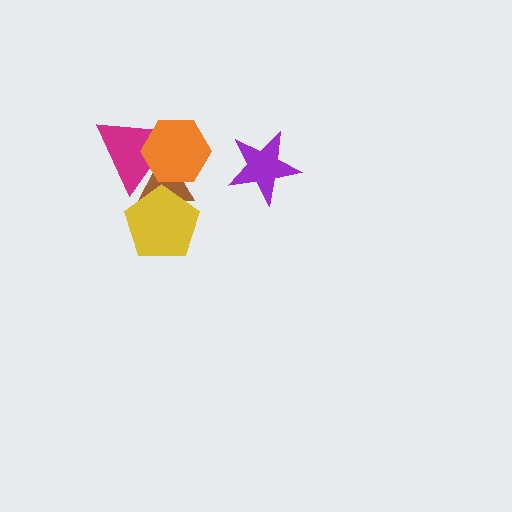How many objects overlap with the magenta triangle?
2 objects overlap with the magenta triangle.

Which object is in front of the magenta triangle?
The orange hexagon is in front of the magenta triangle.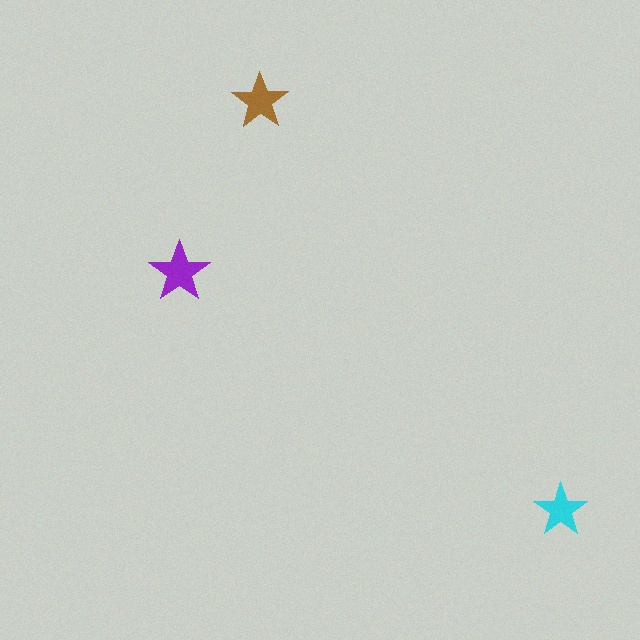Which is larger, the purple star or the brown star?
The purple one.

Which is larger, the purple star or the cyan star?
The purple one.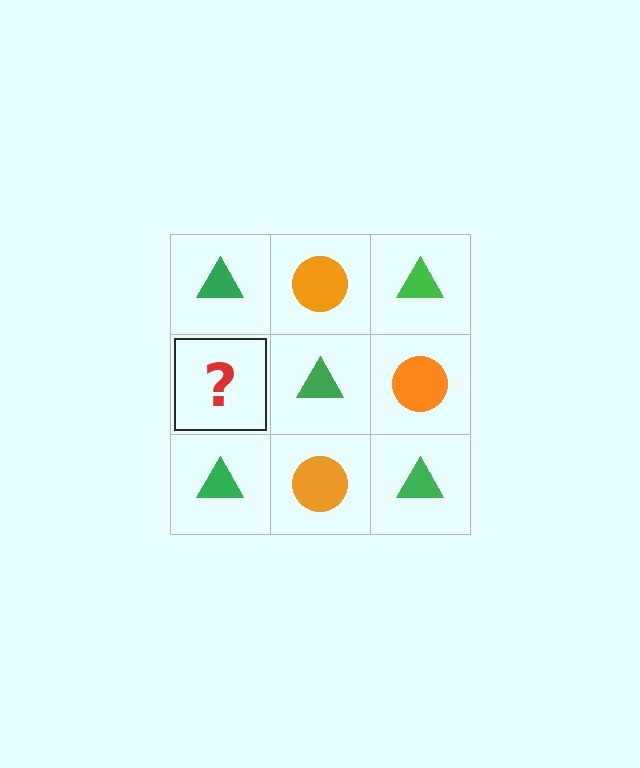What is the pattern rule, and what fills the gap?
The rule is that it alternates green triangle and orange circle in a checkerboard pattern. The gap should be filled with an orange circle.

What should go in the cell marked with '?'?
The missing cell should contain an orange circle.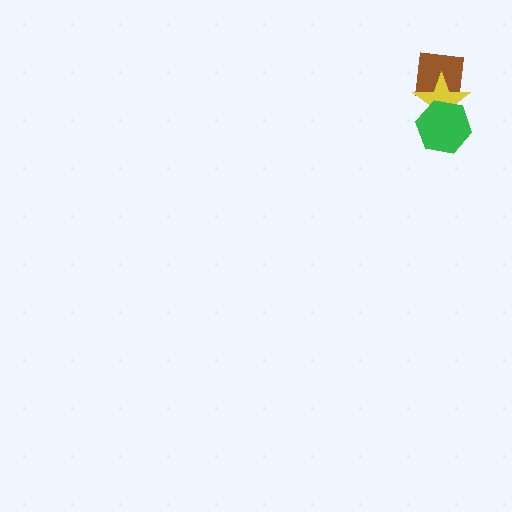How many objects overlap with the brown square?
2 objects overlap with the brown square.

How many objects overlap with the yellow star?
2 objects overlap with the yellow star.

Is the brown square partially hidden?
Yes, it is partially covered by another shape.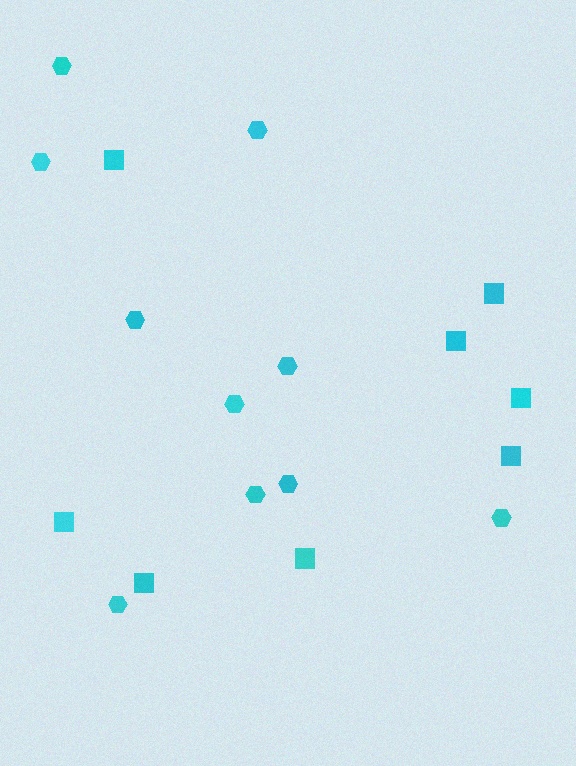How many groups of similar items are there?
There are 2 groups: one group of squares (8) and one group of hexagons (10).